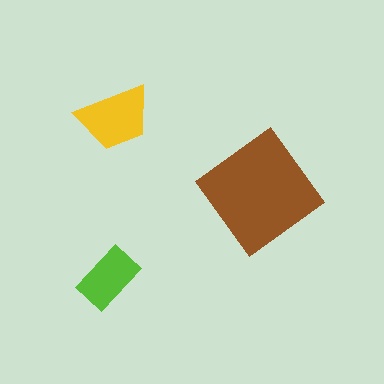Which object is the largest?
The brown diamond.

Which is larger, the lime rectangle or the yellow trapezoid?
The yellow trapezoid.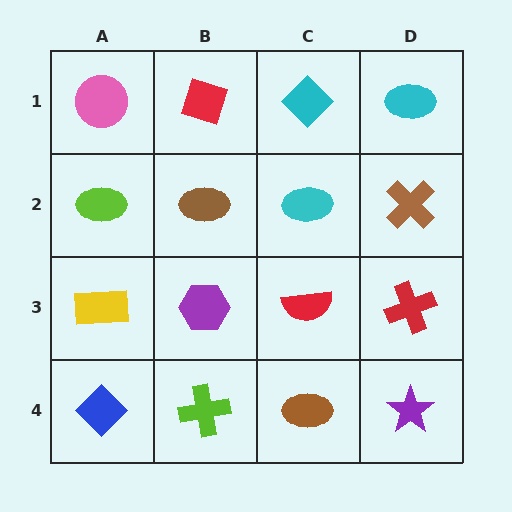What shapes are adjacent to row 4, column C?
A red semicircle (row 3, column C), a lime cross (row 4, column B), a purple star (row 4, column D).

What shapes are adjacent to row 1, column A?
A lime ellipse (row 2, column A), a red diamond (row 1, column B).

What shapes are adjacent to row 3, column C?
A cyan ellipse (row 2, column C), a brown ellipse (row 4, column C), a purple hexagon (row 3, column B), a red cross (row 3, column D).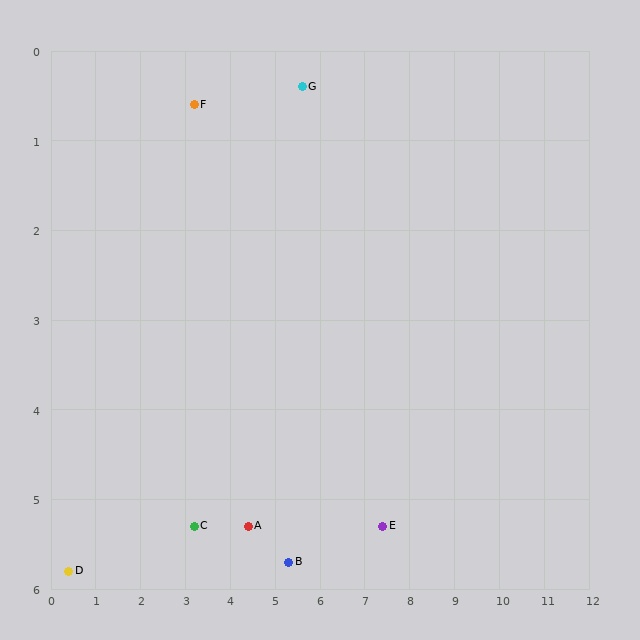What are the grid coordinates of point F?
Point F is at approximately (3.2, 0.6).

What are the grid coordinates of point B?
Point B is at approximately (5.3, 5.7).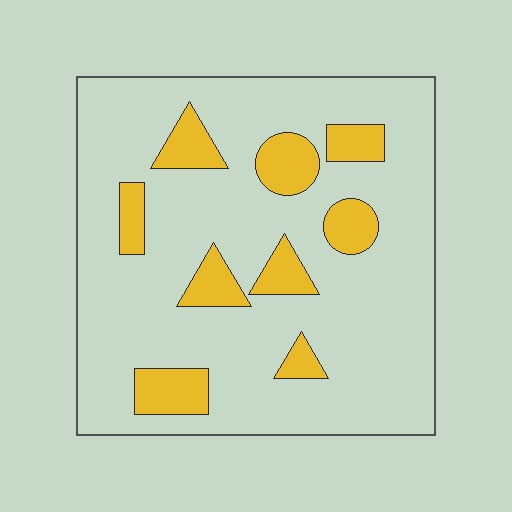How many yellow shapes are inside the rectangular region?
9.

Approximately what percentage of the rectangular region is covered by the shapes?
Approximately 15%.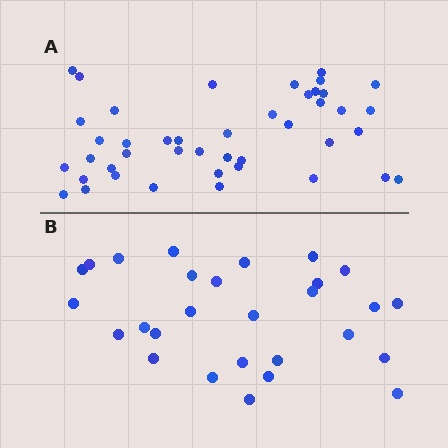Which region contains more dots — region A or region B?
Region A (the top region) has more dots.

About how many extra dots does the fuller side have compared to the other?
Region A has approximately 15 more dots than region B.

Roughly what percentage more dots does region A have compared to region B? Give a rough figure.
About 55% more.